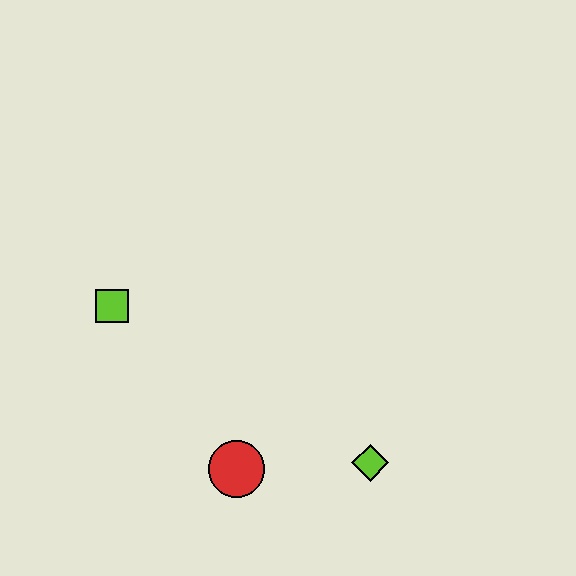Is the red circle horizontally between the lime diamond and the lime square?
Yes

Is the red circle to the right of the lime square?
Yes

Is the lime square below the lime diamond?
No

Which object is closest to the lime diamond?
The red circle is closest to the lime diamond.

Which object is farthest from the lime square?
The lime diamond is farthest from the lime square.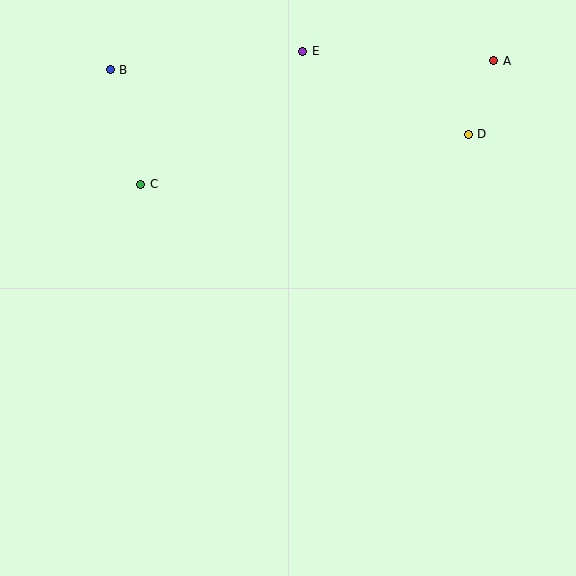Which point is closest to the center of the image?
Point C at (141, 184) is closest to the center.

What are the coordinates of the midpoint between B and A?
The midpoint between B and A is at (302, 65).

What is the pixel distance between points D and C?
The distance between D and C is 332 pixels.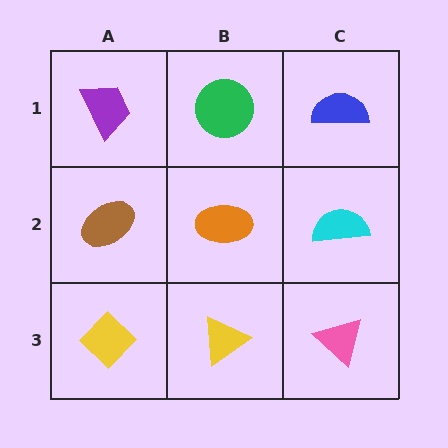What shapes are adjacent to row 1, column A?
A brown ellipse (row 2, column A), a green circle (row 1, column B).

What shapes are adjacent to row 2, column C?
A blue semicircle (row 1, column C), a pink triangle (row 3, column C), an orange ellipse (row 2, column B).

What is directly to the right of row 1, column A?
A green circle.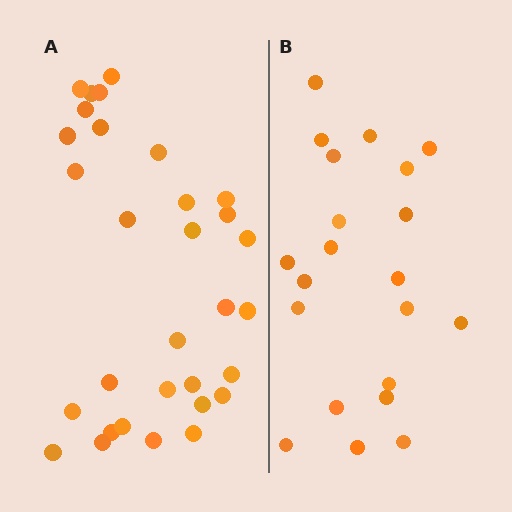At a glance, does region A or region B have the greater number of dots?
Region A (the left region) has more dots.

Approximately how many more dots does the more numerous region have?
Region A has roughly 10 or so more dots than region B.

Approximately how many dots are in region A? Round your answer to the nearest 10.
About 30 dots. (The exact count is 31, which rounds to 30.)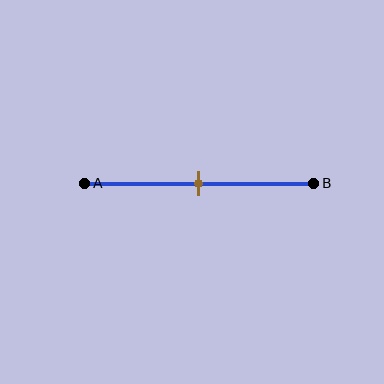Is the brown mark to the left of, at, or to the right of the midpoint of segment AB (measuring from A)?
The brown mark is approximately at the midpoint of segment AB.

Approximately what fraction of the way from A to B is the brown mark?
The brown mark is approximately 50% of the way from A to B.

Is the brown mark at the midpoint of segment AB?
Yes, the mark is approximately at the midpoint.